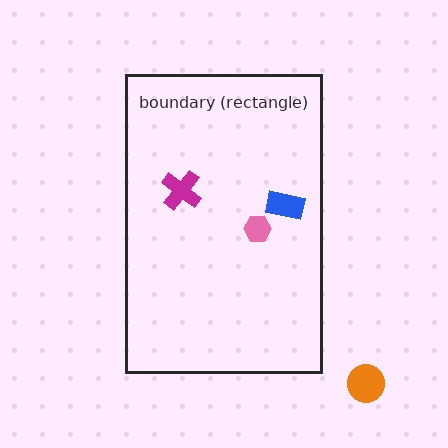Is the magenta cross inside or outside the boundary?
Inside.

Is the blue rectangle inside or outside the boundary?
Inside.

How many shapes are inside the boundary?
3 inside, 1 outside.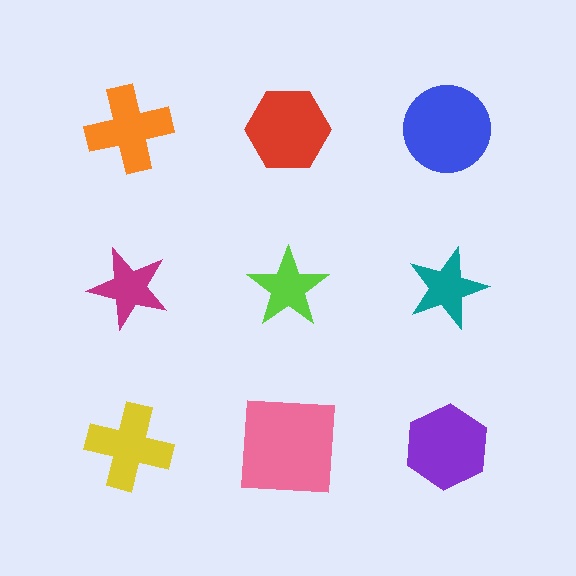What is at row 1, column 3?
A blue circle.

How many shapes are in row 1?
3 shapes.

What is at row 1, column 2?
A red hexagon.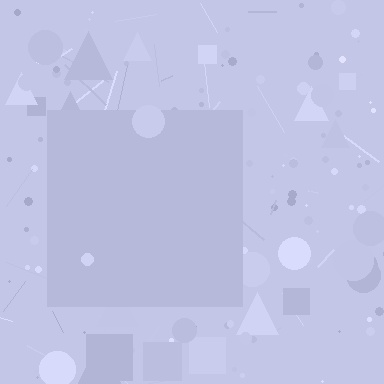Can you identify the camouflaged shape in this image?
The camouflaged shape is a square.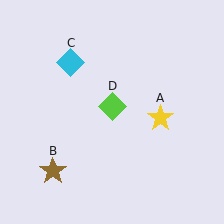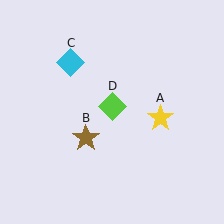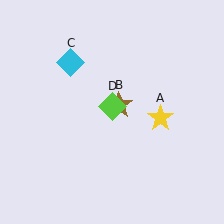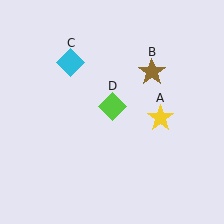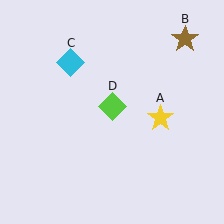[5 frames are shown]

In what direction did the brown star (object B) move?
The brown star (object B) moved up and to the right.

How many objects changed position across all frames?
1 object changed position: brown star (object B).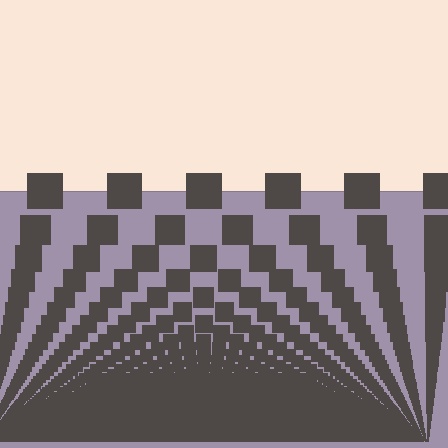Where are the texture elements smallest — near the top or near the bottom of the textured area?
Near the bottom.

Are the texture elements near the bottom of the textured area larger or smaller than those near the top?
Smaller. The gradient is inverted — elements near the bottom are smaller and denser.